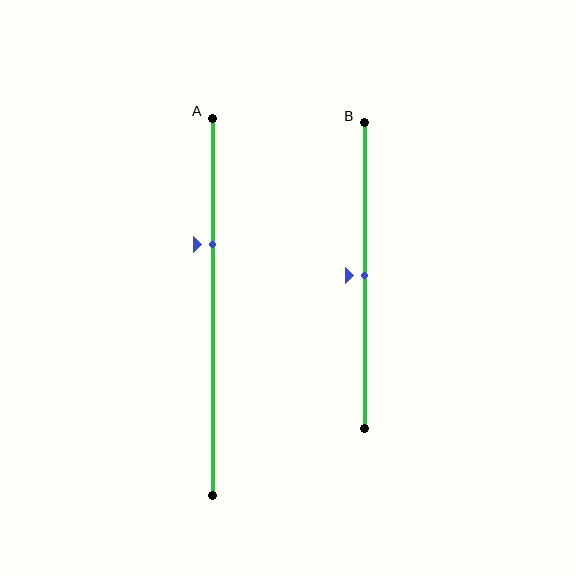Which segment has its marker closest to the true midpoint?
Segment B has its marker closest to the true midpoint.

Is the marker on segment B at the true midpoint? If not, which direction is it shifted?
Yes, the marker on segment B is at the true midpoint.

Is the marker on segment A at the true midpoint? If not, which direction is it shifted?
No, the marker on segment A is shifted upward by about 16% of the segment length.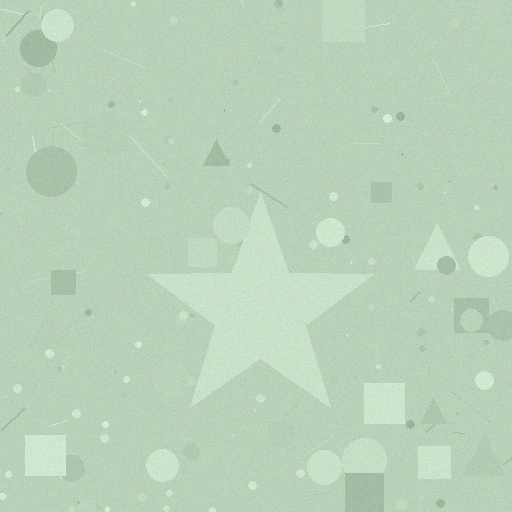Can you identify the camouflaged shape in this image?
The camouflaged shape is a star.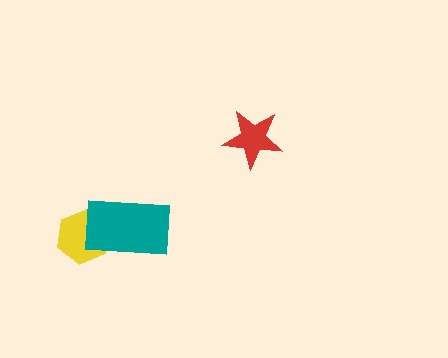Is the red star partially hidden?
No, no other shape covers it.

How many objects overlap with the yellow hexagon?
1 object overlaps with the yellow hexagon.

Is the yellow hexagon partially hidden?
Yes, it is partially covered by another shape.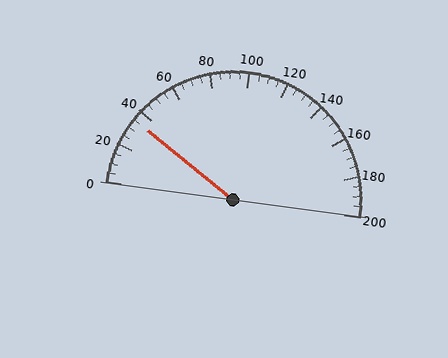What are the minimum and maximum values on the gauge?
The gauge ranges from 0 to 200.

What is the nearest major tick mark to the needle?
The nearest major tick mark is 40.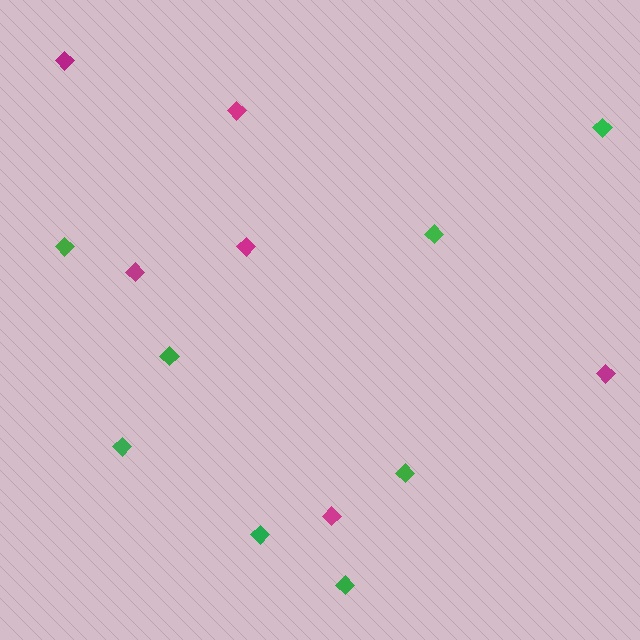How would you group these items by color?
There are 2 groups: one group of green diamonds (8) and one group of magenta diamonds (6).